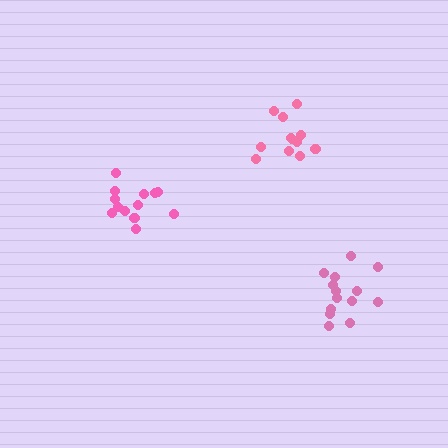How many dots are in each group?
Group 1: 14 dots, Group 2: 14 dots, Group 3: 12 dots (40 total).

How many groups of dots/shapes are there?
There are 3 groups.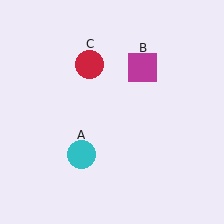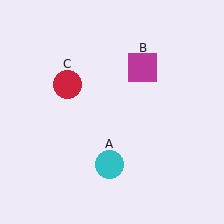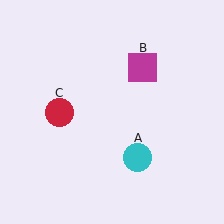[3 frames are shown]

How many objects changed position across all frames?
2 objects changed position: cyan circle (object A), red circle (object C).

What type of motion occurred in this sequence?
The cyan circle (object A), red circle (object C) rotated counterclockwise around the center of the scene.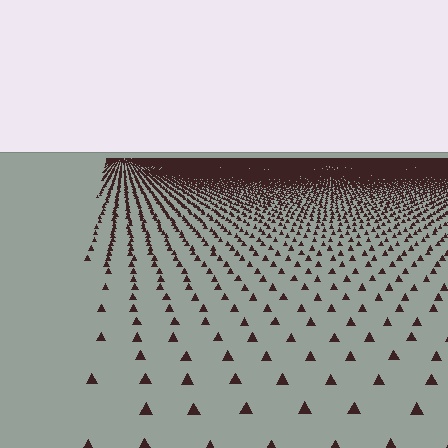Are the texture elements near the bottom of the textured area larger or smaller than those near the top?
Larger. Near the bottom, elements are closer to the viewer and appear at a bigger on-screen size.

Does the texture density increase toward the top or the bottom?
Density increases toward the top.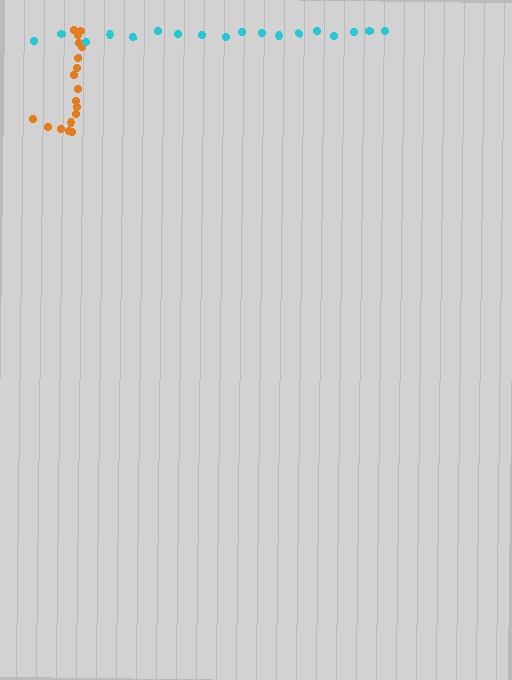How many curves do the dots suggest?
There are 2 distinct paths.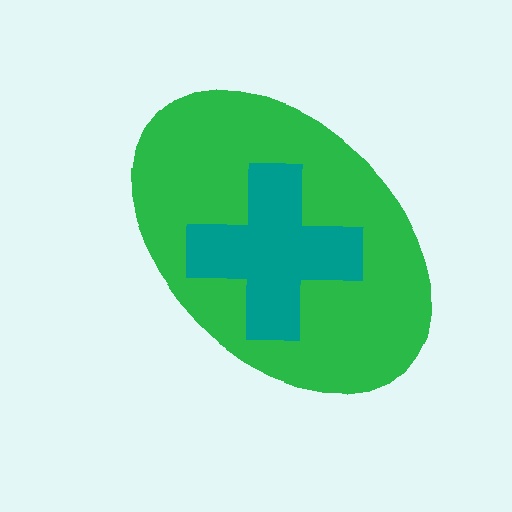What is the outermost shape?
The green ellipse.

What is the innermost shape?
The teal cross.